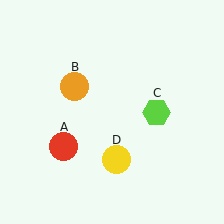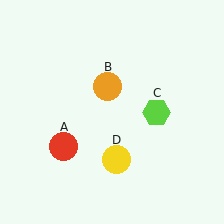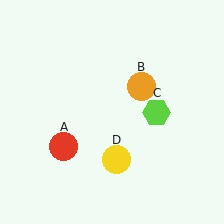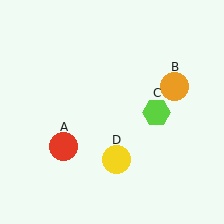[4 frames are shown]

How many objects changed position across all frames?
1 object changed position: orange circle (object B).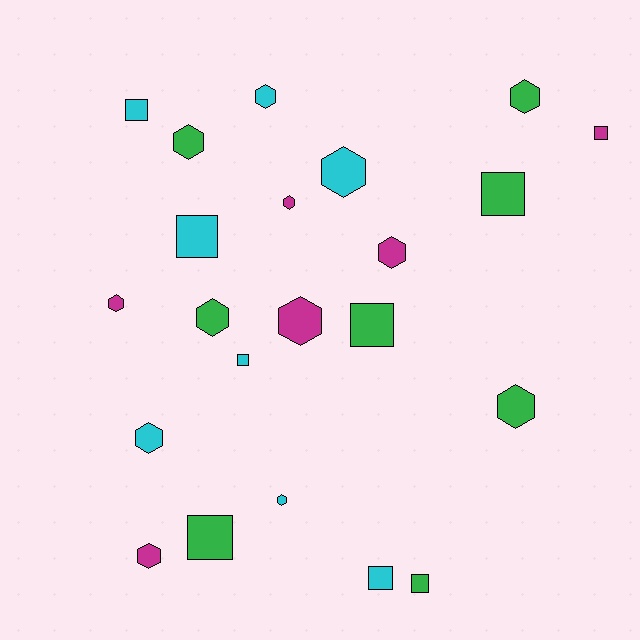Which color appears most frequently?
Cyan, with 8 objects.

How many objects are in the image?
There are 22 objects.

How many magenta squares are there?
There is 1 magenta square.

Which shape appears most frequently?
Hexagon, with 13 objects.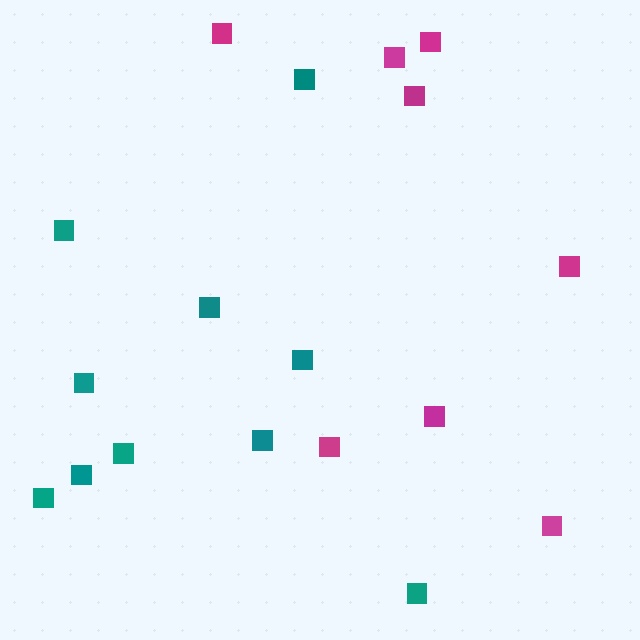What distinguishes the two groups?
There are 2 groups: one group of magenta squares (8) and one group of teal squares (10).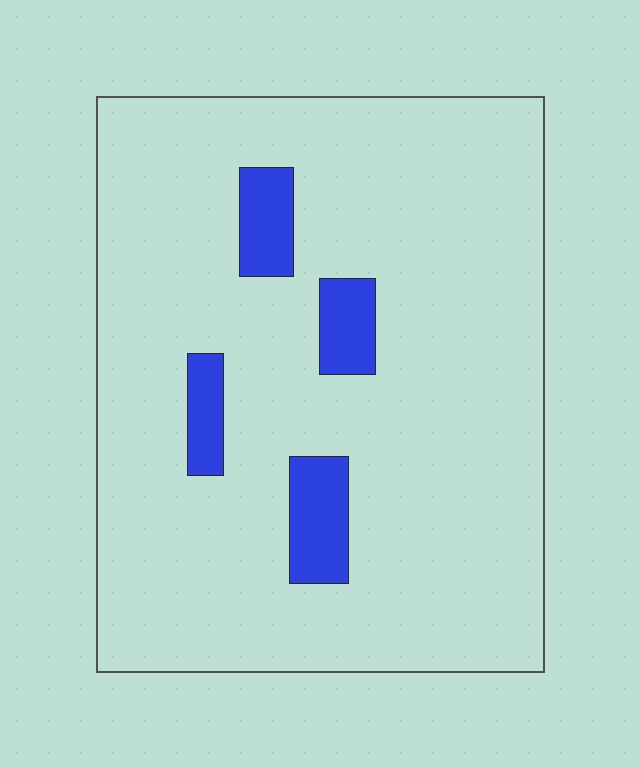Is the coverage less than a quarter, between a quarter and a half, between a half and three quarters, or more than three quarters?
Less than a quarter.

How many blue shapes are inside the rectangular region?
4.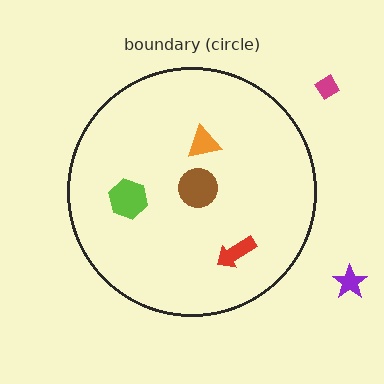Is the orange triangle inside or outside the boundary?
Inside.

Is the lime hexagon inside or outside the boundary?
Inside.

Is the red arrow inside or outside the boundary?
Inside.